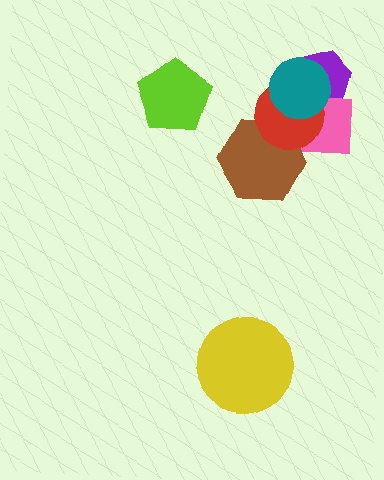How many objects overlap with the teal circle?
3 objects overlap with the teal circle.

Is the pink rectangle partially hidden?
Yes, it is partially covered by another shape.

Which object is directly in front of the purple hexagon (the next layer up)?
The pink rectangle is directly in front of the purple hexagon.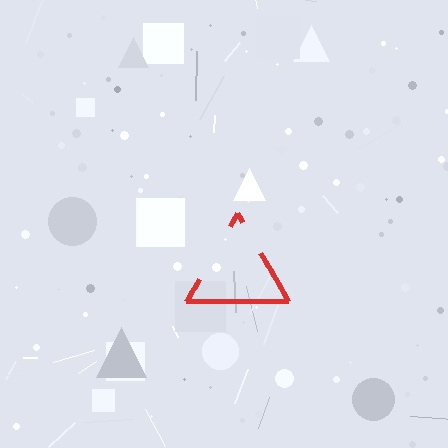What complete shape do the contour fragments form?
The contour fragments form a triangle.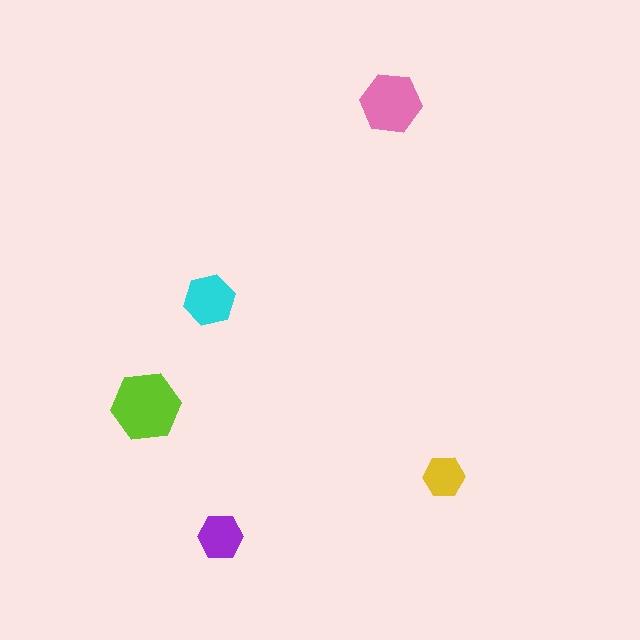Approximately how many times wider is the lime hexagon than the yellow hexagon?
About 1.5 times wider.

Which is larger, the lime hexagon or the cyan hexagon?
The lime one.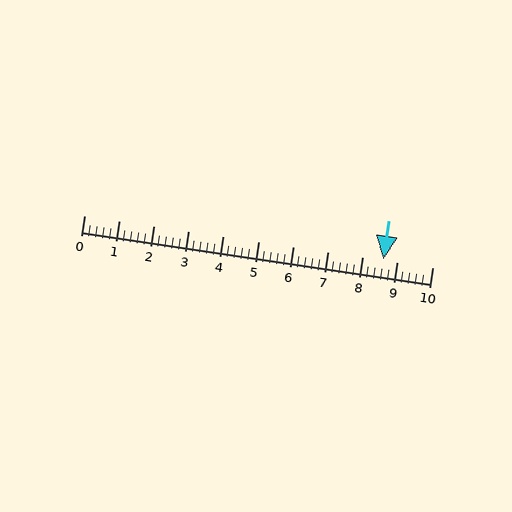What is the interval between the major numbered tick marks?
The major tick marks are spaced 1 units apart.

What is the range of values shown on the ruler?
The ruler shows values from 0 to 10.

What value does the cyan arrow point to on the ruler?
The cyan arrow points to approximately 8.6.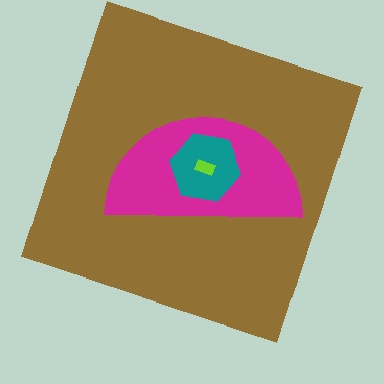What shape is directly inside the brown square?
The magenta semicircle.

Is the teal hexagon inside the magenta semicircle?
Yes.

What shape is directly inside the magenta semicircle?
The teal hexagon.